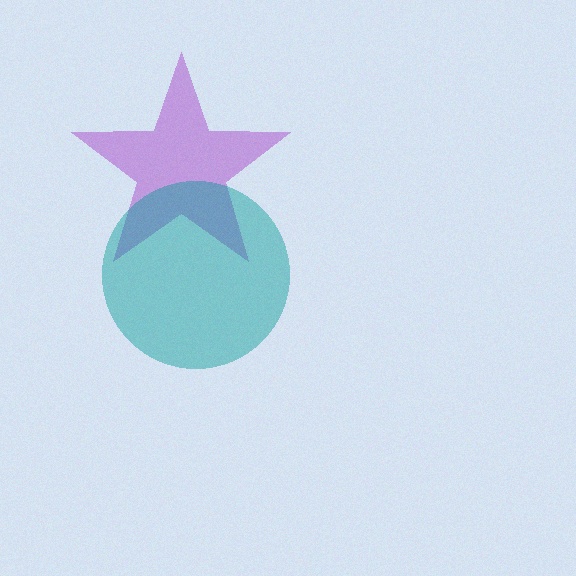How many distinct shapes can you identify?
There are 2 distinct shapes: a purple star, a teal circle.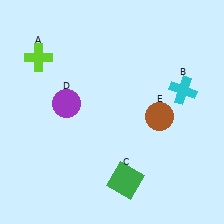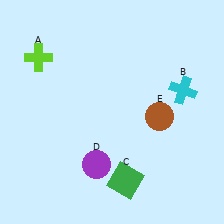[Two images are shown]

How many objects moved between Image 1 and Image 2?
1 object moved between the two images.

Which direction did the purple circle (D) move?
The purple circle (D) moved down.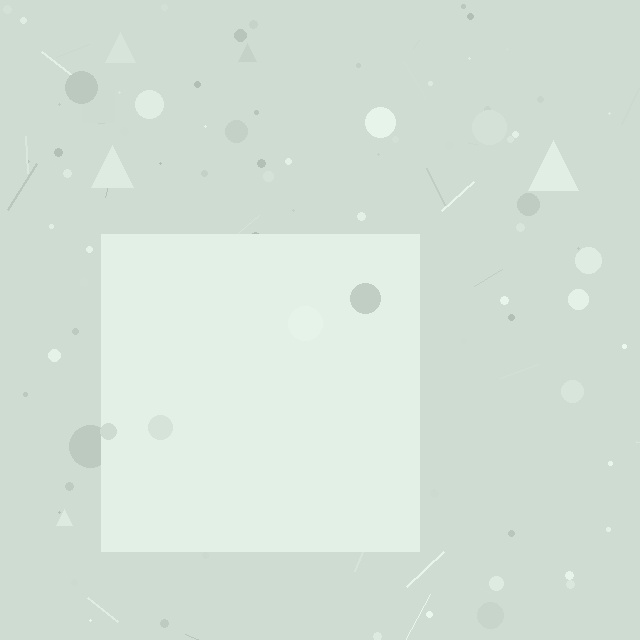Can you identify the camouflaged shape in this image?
The camouflaged shape is a square.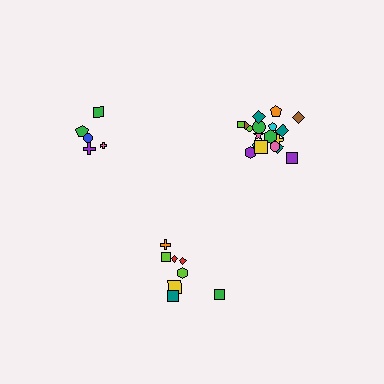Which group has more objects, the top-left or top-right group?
The top-right group.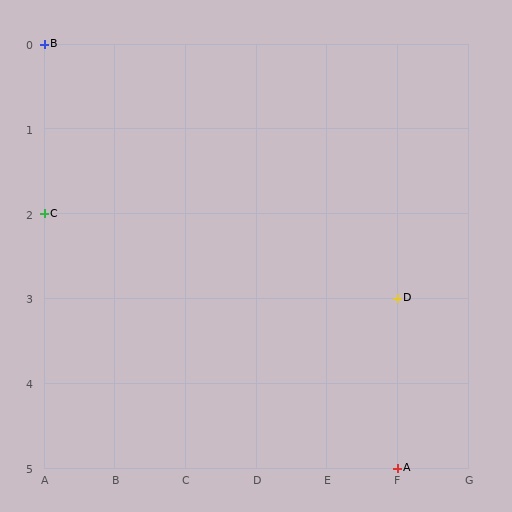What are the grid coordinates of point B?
Point B is at grid coordinates (A, 0).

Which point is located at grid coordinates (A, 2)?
Point C is at (A, 2).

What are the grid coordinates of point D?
Point D is at grid coordinates (F, 3).